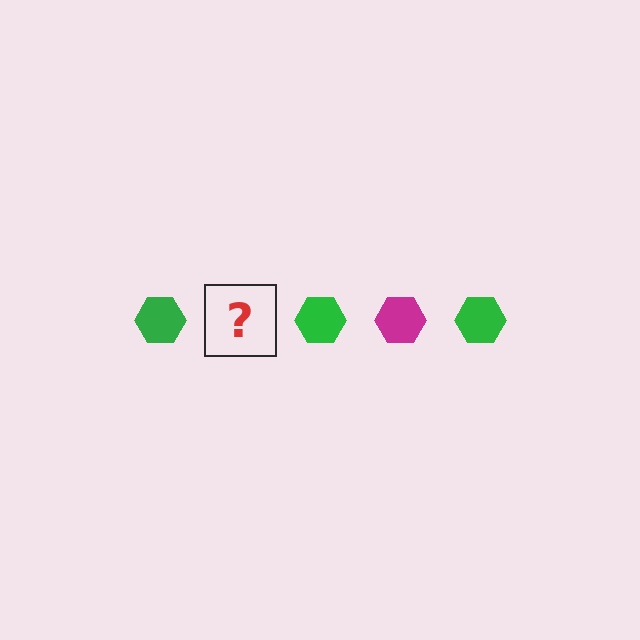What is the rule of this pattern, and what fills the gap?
The rule is that the pattern cycles through green, magenta hexagons. The gap should be filled with a magenta hexagon.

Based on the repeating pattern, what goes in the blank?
The blank should be a magenta hexagon.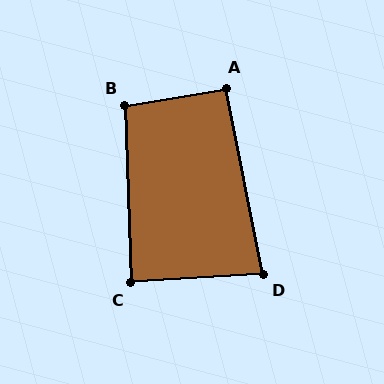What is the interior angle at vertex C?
Approximately 89 degrees (approximately right).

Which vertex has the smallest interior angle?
D, at approximately 82 degrees.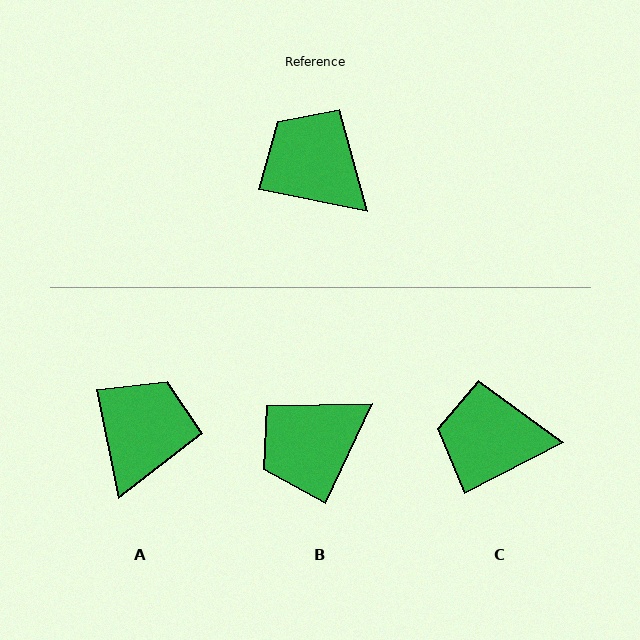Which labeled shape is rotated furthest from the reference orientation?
B, about 76 degrees away.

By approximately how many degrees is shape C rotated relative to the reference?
Approximately 39 degrees counter-clockwise.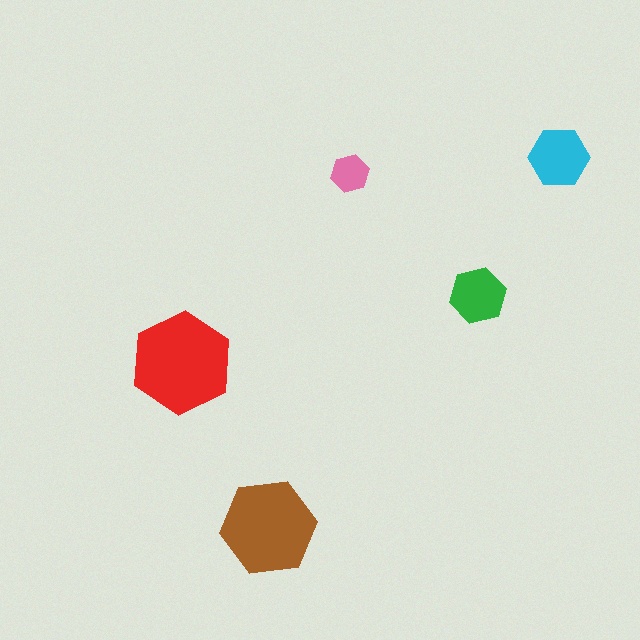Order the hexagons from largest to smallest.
the red one, the brown one, the cyan one, the green one, the pink one.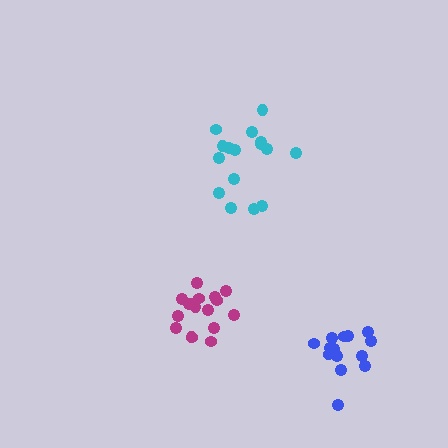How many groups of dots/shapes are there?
There are 3 groups.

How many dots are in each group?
Group 1: 14 dots, Group 2: 16 dots, Group 3: 17 dots (47 total).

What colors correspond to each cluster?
The clusters are colored: blue, cyan, magenta.